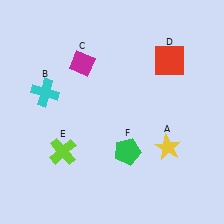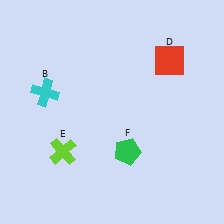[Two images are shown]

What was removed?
The magenta diamond (C), the yellow star (A) were removed in Image 2.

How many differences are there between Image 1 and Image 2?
There are 2 differences between the two images.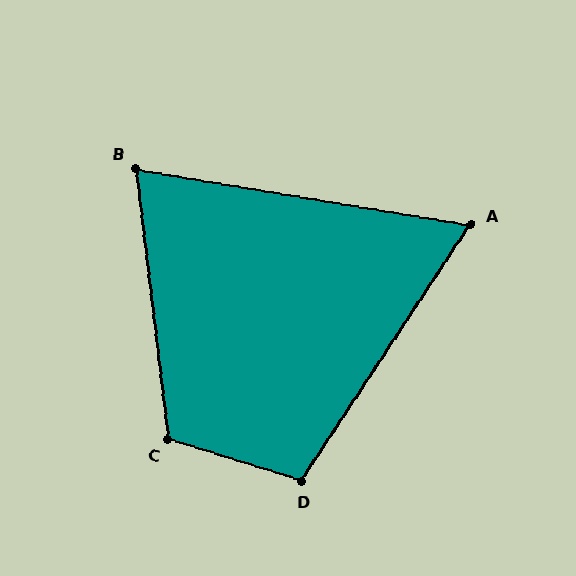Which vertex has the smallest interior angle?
A, at approximately 66 degrees.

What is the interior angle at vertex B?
Approximately 74 degrees (acute).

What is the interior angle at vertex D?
Approximately 106 degrees (obtuse).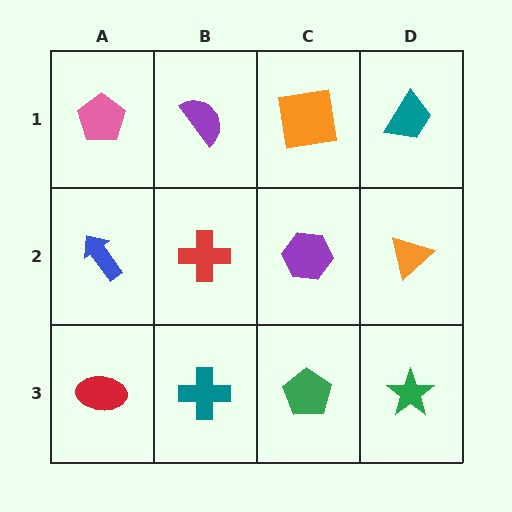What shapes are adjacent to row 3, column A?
A blue arrow (row 2, column A), a teal cross (row 3, column B).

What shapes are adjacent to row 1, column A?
A blue arrow (row 2, column A), a purple semicircle (row 1, column B).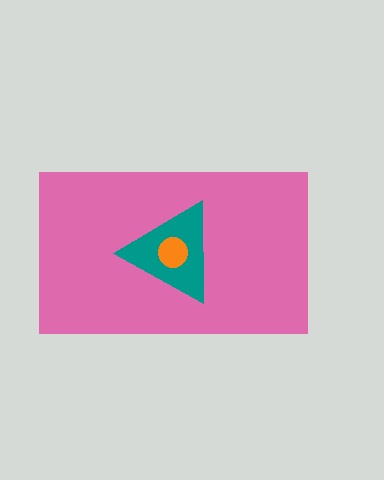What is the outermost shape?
The pink rectangle.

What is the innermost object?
The orange circle.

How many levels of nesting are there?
3.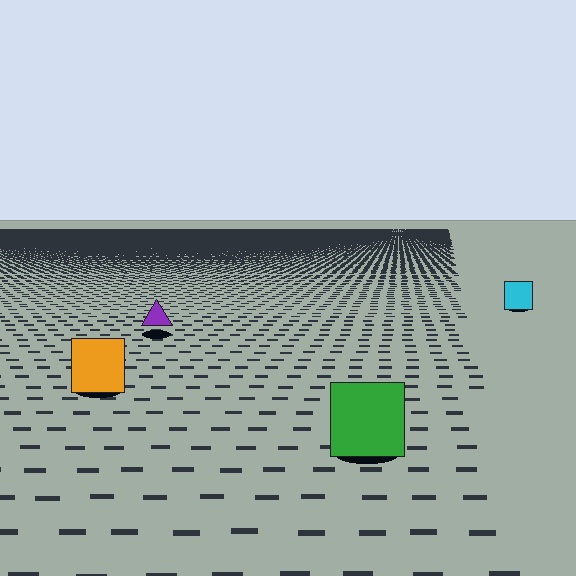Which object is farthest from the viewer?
The cyan square is farthest from the viewer. It appears smaller and the ground texture around it is denser.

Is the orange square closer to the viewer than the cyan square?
Yes. The orange square is closer — you can tell from the texture gradient: the ground texture is coarser near it.